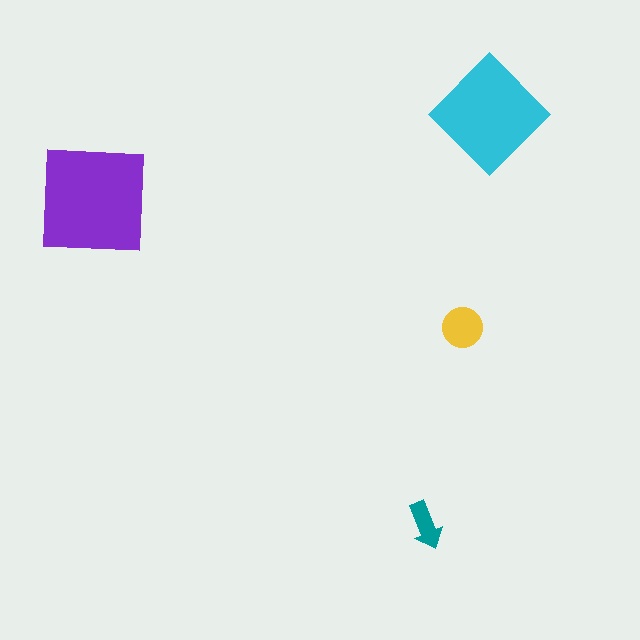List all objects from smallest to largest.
The teal arrow, the yellow circle, the cyan diamond, the purple square.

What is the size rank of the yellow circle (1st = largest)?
3rd.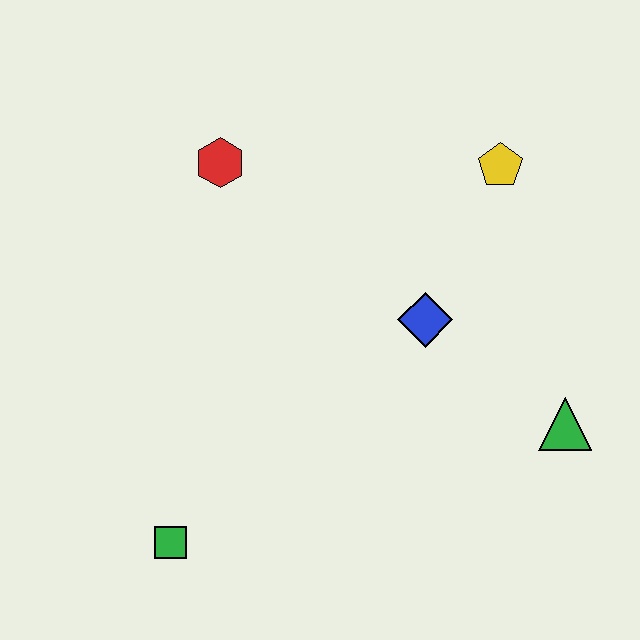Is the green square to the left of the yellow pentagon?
Yes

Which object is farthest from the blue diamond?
The green square is farthest from the blue diamond.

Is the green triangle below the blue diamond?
Yes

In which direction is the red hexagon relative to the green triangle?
The red hexagon is to the left of the green triangle.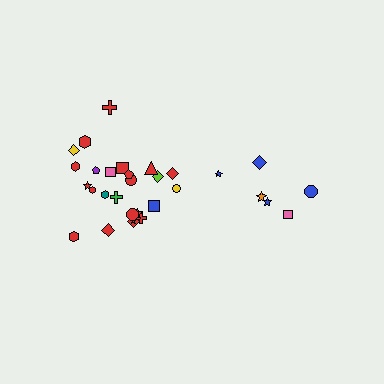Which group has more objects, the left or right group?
The left group.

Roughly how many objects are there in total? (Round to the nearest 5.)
Roughly 30 objects in total.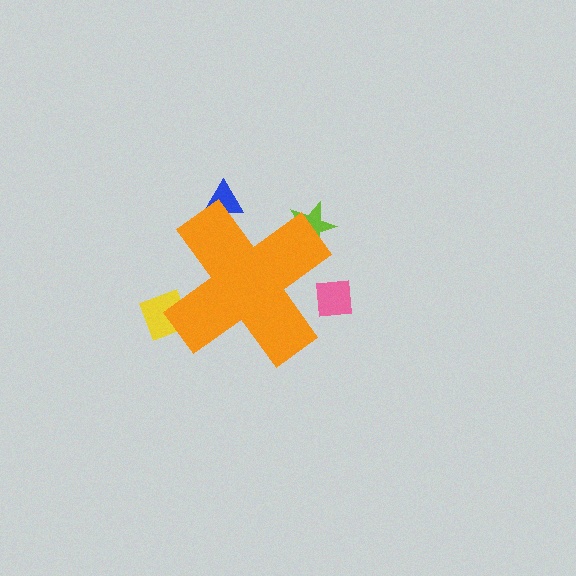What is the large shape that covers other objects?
An orange cross.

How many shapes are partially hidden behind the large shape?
4 shapes are partially hidden.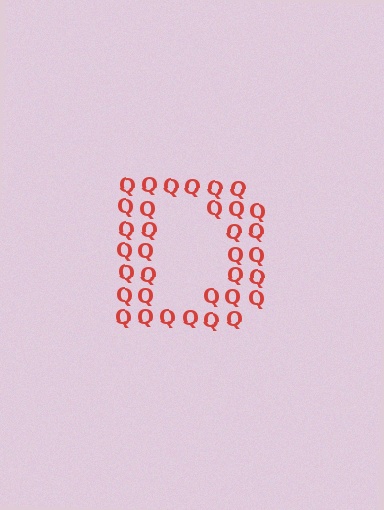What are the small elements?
The small elements are letter Q's.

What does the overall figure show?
The overall figure shows the letter D.